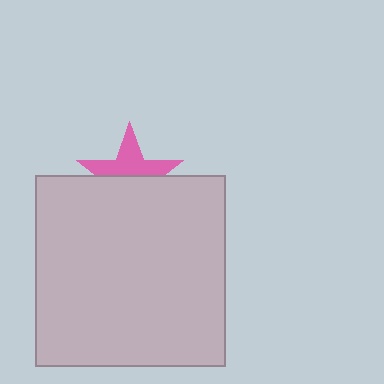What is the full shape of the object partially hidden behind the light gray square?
The partially hidden object is a pink star.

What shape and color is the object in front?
The object in front is a light gray square.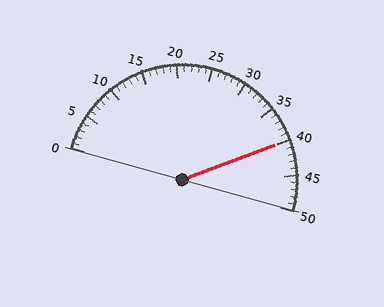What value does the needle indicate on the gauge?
The needle indicates approximately 40.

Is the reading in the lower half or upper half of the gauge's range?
The reading is in the upper half of the range (0 to 50).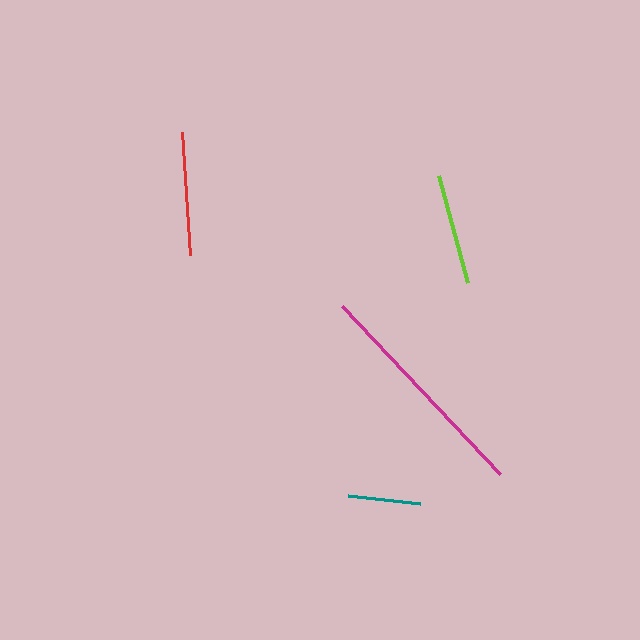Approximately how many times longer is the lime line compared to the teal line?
The lime line is approximately 1.5 times the length of the teal line.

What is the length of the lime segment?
The lime segment is approximately 112 pixels long.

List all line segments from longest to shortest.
From longest to shortest: magenta, red, lime, teal.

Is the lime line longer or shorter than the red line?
The red line is longer than the lime line.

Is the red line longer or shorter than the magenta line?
The magenta line is longer than the red line.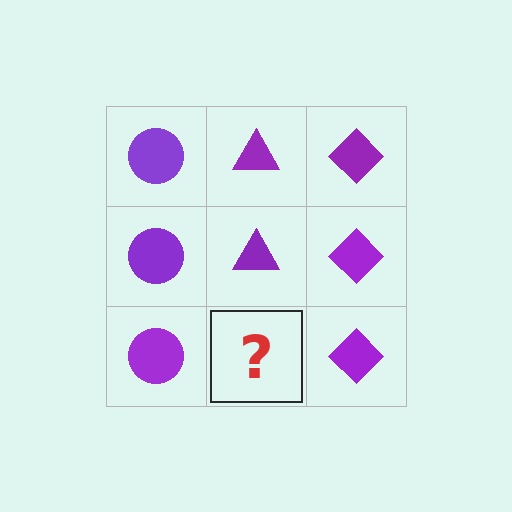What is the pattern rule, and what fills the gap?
The rule is that each column has a consistent shape. The gap should be filled with a purple triangle.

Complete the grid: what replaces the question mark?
The question mark should be replaced with a purple triangle.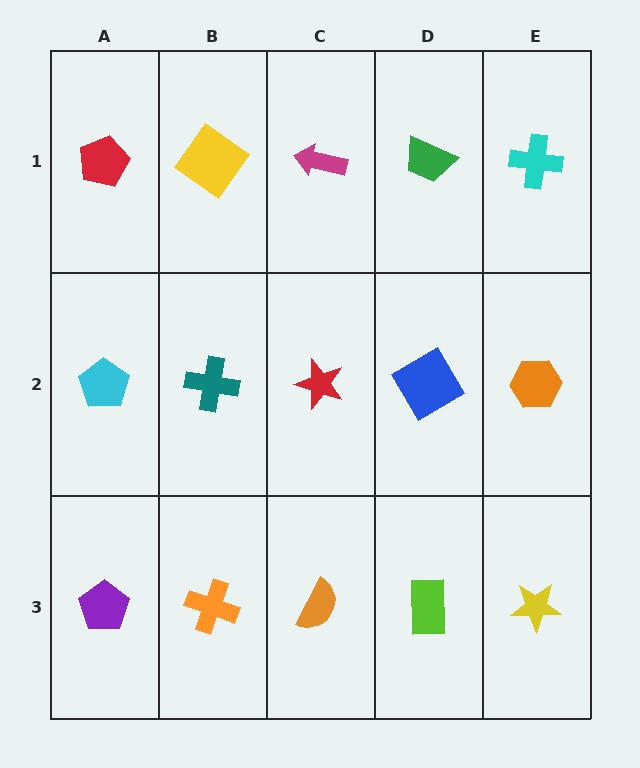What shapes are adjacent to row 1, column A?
A cyan pentagon (row 2, column A), a yellow diamond (row 1, column B).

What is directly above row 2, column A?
A red pentagon.